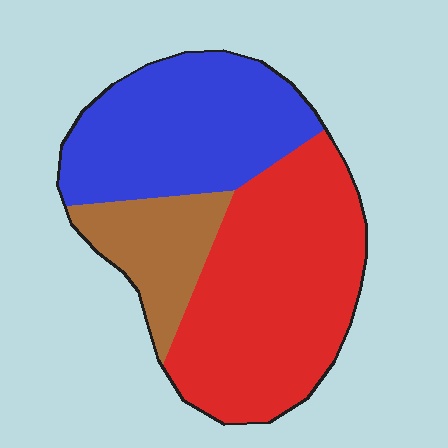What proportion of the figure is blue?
Blue covers 36% of the figure.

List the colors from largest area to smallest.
From largest to smallest: red, blue, brown.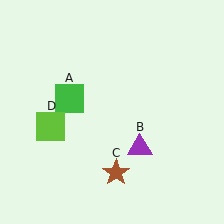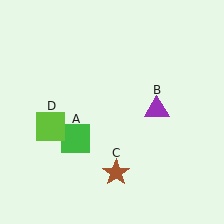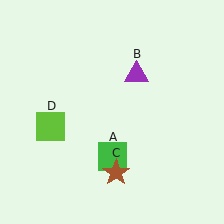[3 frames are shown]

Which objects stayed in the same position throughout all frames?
Brown star (object C) and lime square (object D) remained stationary.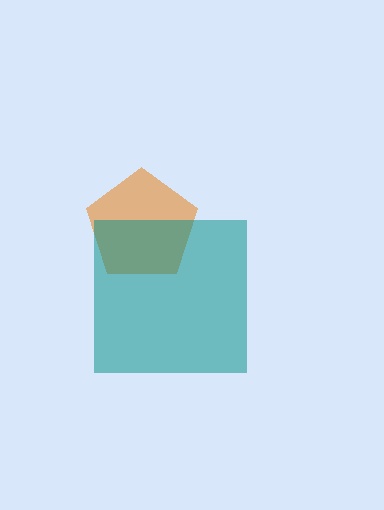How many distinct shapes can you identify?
There are 2 distinct shapes: an orange pentagon, a teal square.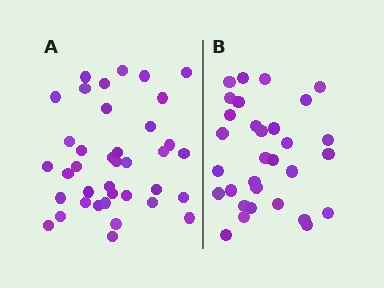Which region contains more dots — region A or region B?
Region A (the left region) has more dots.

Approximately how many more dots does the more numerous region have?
Region A has roughly 8 or so more dots than region B.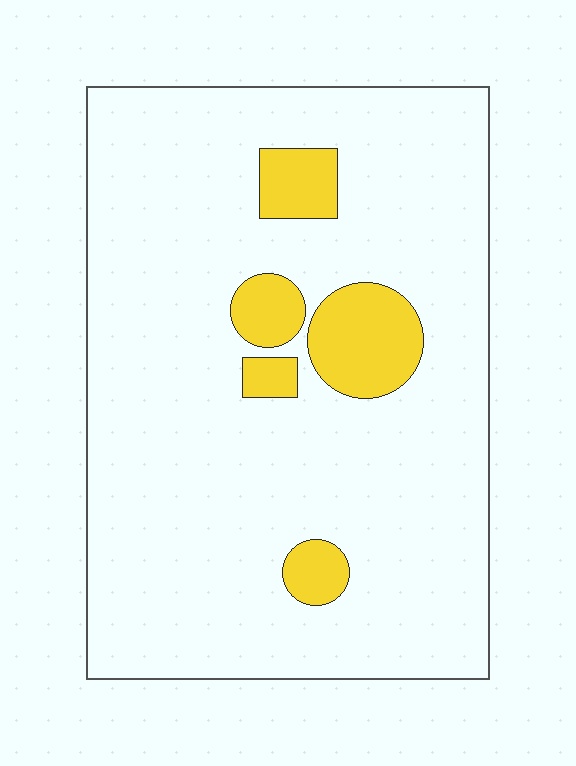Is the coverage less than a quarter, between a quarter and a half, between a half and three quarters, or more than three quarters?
Less than a quarter.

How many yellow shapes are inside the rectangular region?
5.